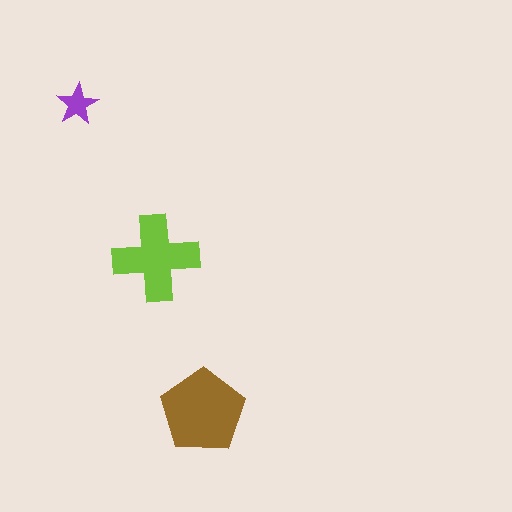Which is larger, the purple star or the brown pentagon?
The brown pentagon.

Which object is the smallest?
The purple star.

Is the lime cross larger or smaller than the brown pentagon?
Smaller.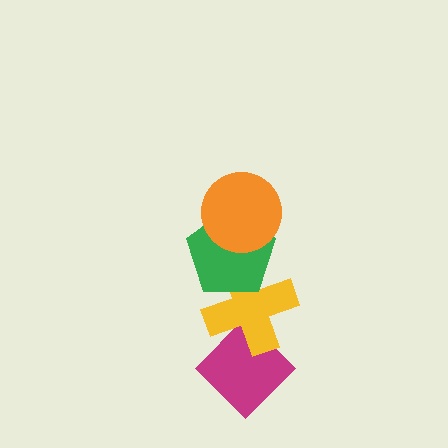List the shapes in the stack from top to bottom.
From top to bottom: the orange circle, the green pentagon, the yellow cross, the magenta diamond.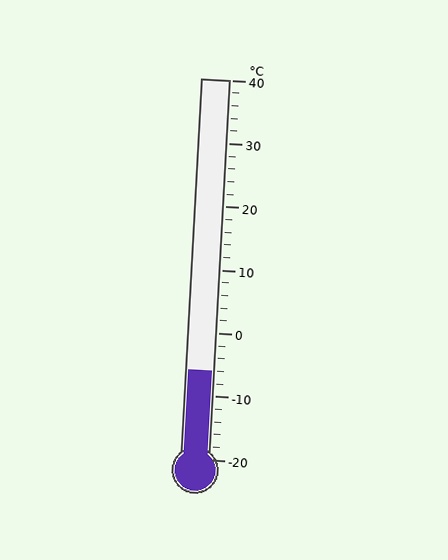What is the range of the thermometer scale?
The thermometer scale ranges from -20°C to 40°C.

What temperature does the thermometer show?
The thermometer shows approximately -6°C.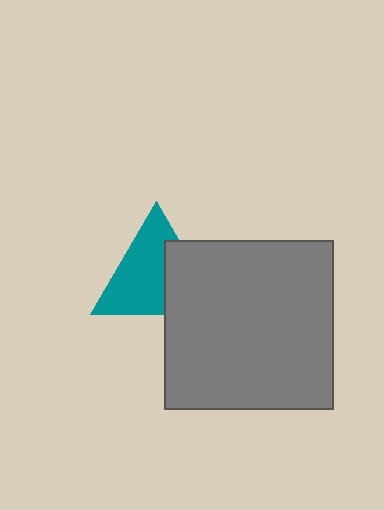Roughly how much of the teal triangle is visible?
About half of it is visible (roughly 63%).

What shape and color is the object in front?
The object in front is a gray square.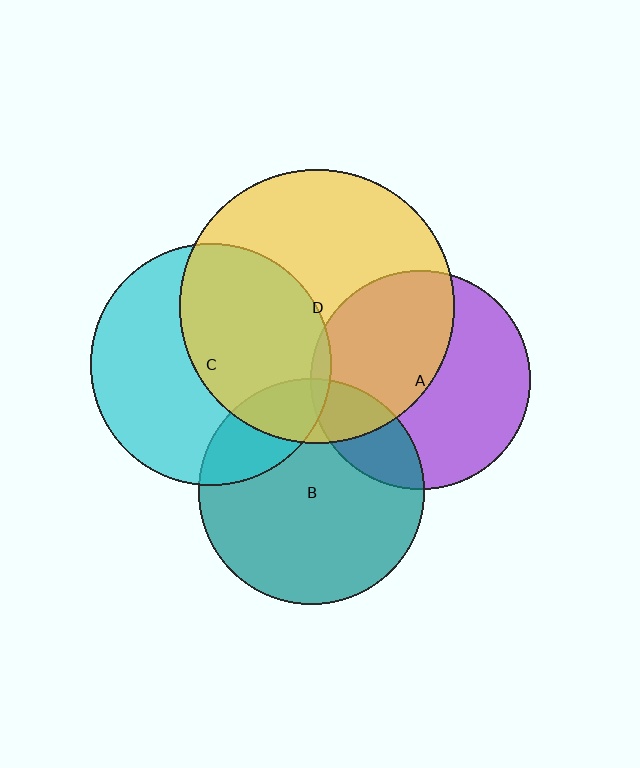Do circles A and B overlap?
Yes.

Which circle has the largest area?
Circle D (yellow).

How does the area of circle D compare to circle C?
Approximately 1.3 times.